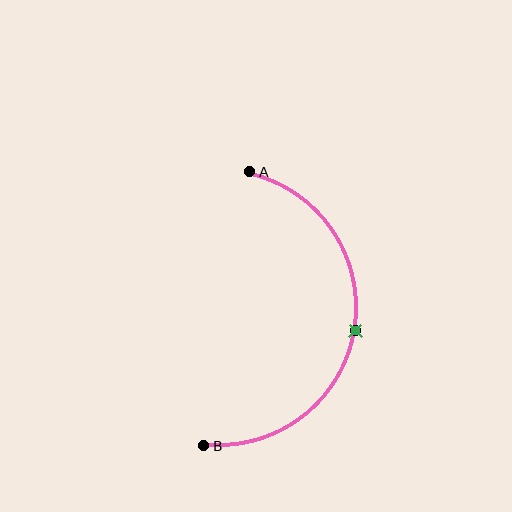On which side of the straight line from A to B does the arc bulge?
The arc bulges to the right of the straight line connecting A and B.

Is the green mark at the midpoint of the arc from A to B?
Yes. The green mark lies on the arc at equal arc-length from both A and B — it is the arc midpoint.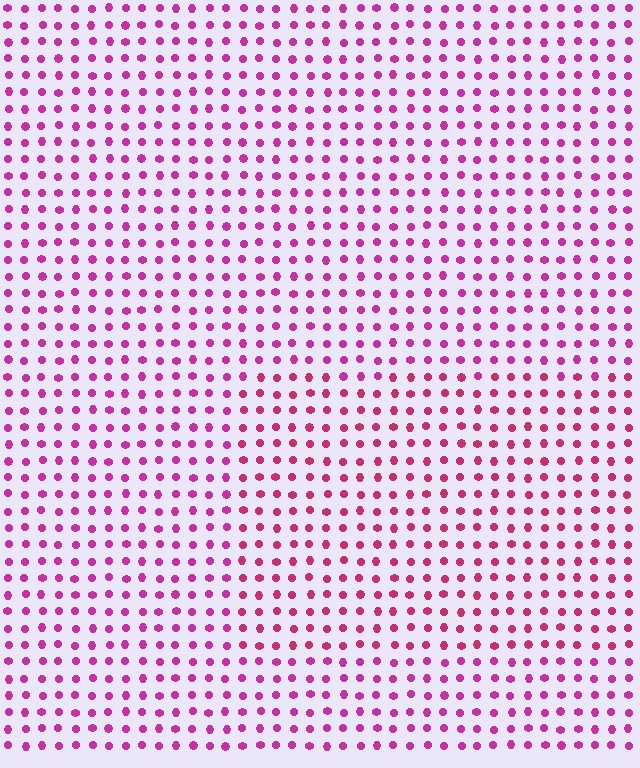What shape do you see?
I see a rectangle.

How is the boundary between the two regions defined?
The boundary is defined purely by a slight shift in hue (about 23 degrees). Spacing, size, and orientation are identical on both sides.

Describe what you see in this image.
The image is filled with small magenta elements in a uniform arrangement. A rectangle-shaped region is visible where the elements are tinted to a slightly different hue, forming a subtle color boundary.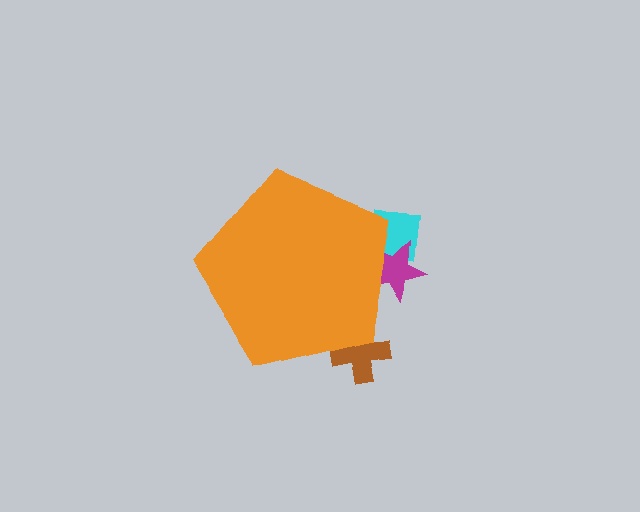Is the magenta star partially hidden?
Yes, the magenta star is partially hidden behind the orange pentagon.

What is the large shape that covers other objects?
An orange pentagon.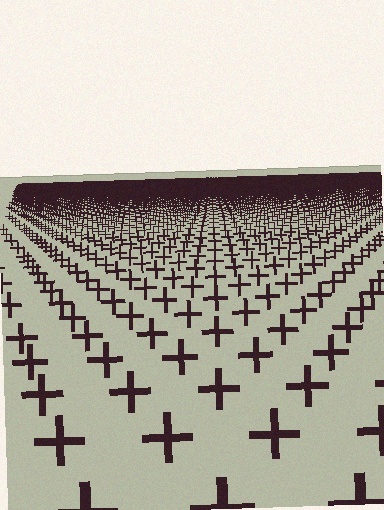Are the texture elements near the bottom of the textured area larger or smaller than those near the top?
Larger. Near the bottom, elements are closer to the viewer and appear at a bigger on-screen size.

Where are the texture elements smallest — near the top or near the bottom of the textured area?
Near the top.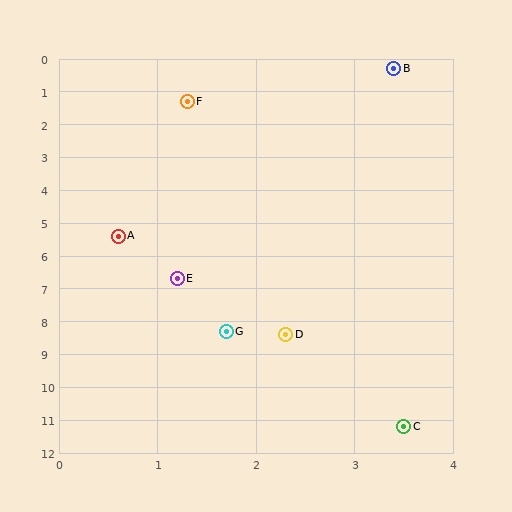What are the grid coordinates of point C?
Point C is at approximately (3.5, 11.2).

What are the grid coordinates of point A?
Point A is at approximately (0.6, 5.4).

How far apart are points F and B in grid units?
Points F and B are about 2.3 grid units apart.